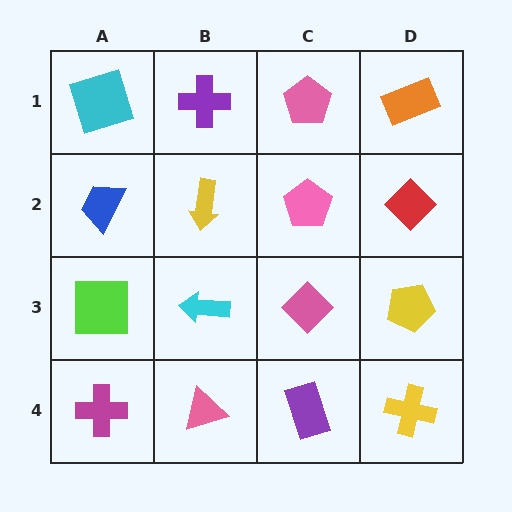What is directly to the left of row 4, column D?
A purple rectangle.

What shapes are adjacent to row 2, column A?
A cyan square (row 1, column A), a lime square (row 3, column A), a yellow arrow (row 2, column B).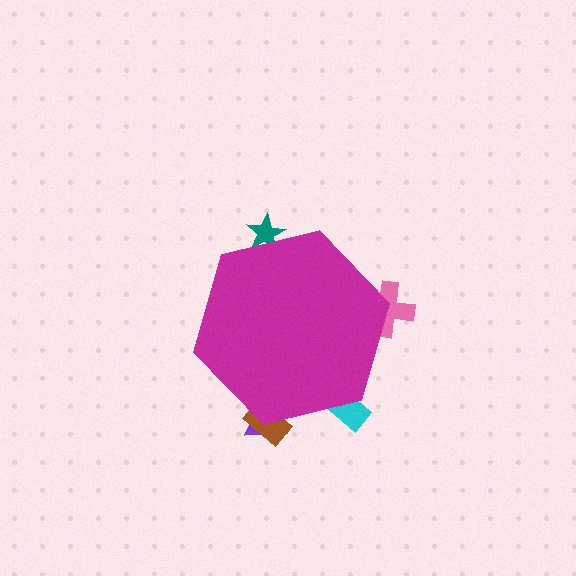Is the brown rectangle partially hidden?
Yes, the brown rectangle is partially hidden behind the magenta hexagon.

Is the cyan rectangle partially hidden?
Yes, the cyan rectangle is partially hidden behind the magenta hexagon.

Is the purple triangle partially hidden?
Yes, the purple triangle is partially hidden behind the magenta hexagon.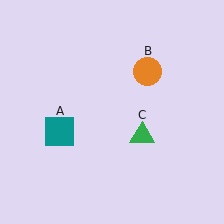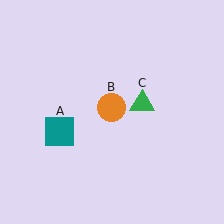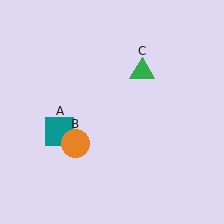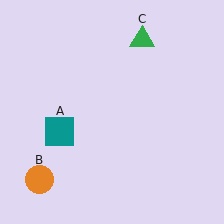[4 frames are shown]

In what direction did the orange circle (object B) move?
The orange circle (object B) moved down and to the left.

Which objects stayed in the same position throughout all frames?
Teal square (object A) remained stationary.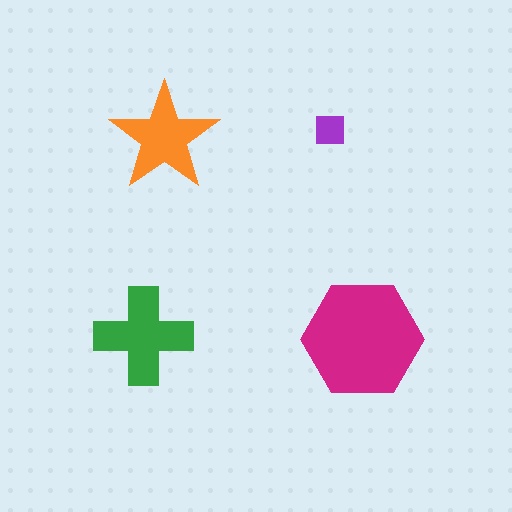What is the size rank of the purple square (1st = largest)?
4th.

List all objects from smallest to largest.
The purple square, the orange star, the green cross, the magenta hexagon.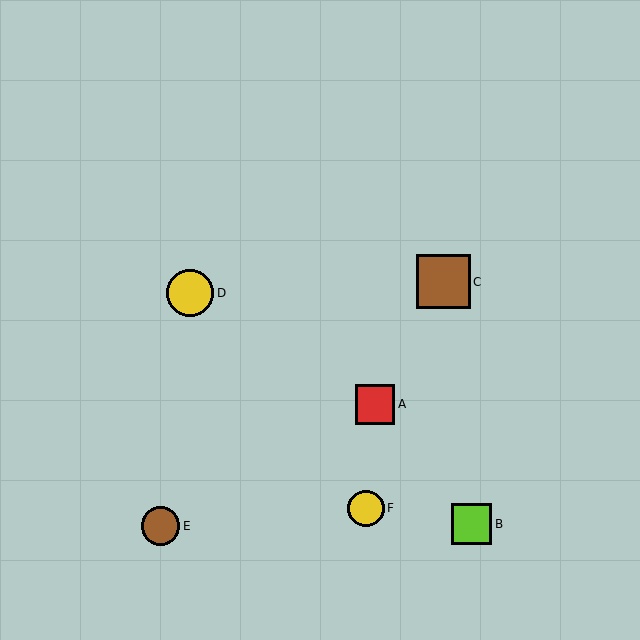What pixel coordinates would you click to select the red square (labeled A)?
Click at (375, 404) to select the red square A.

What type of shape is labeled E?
Shape E is a brown circle.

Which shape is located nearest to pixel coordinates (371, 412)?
The red square (labeled A) at (375, 404) is nearest to that location.